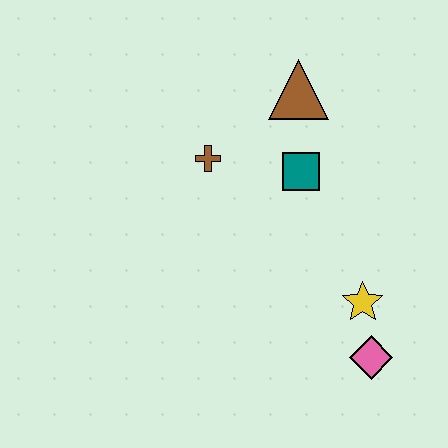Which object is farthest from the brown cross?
The pink diamond is farthest from the brown cross.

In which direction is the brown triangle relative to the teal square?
The brown triangle is above the teal square.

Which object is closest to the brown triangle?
The teal square is closest to the brown triangle.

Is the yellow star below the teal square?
Yes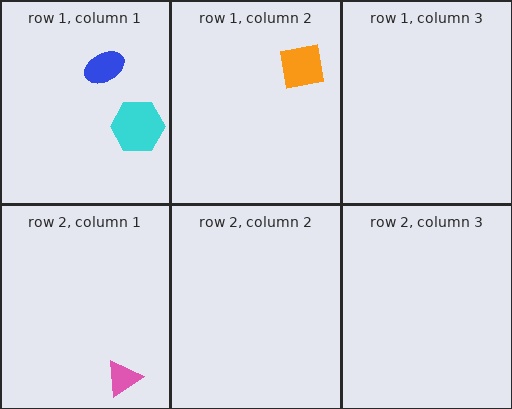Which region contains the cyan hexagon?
The row 1, column 1 region.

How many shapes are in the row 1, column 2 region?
1.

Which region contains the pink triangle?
The row 2, column 1 region.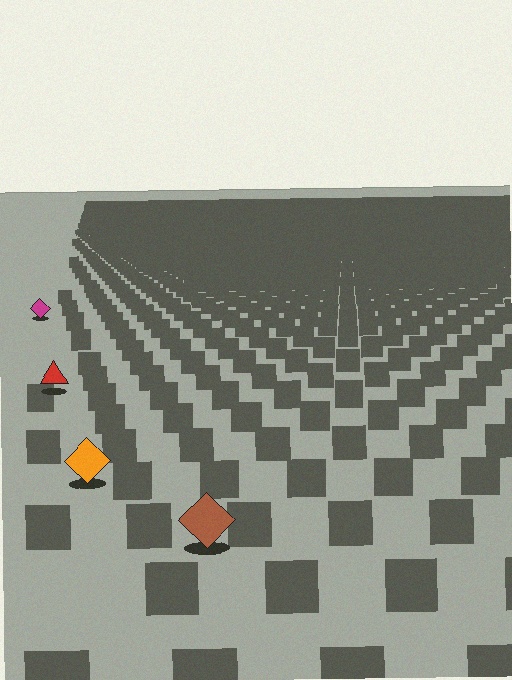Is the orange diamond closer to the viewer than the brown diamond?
No. The brown diamond is closer — you can tell from the texture gradient: the ground texture is coarser near it.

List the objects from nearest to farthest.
From nearest to farthest: the brown diamond, the orange diamond, the red triangle, the magenta diamond.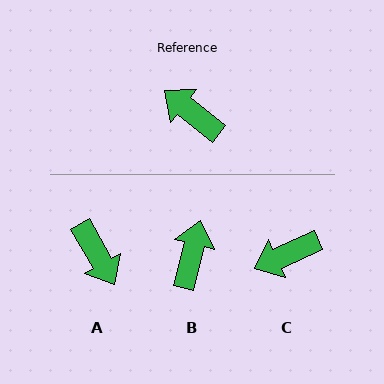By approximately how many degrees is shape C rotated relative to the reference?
Approximately 62 degrees counter-clockwise.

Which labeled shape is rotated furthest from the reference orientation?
A, about 158 degrees away.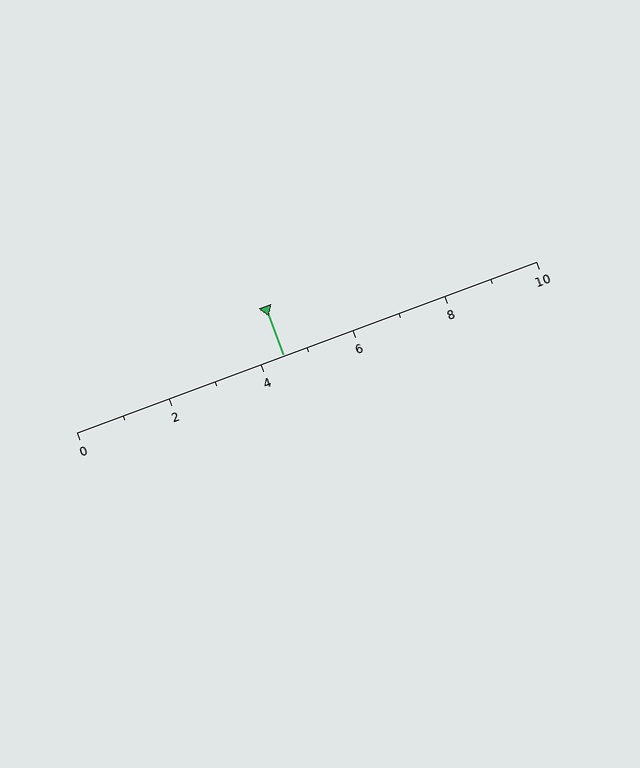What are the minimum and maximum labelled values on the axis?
The axis runs from 0 to 10.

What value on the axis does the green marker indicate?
The marker indicates approximately 4.5.